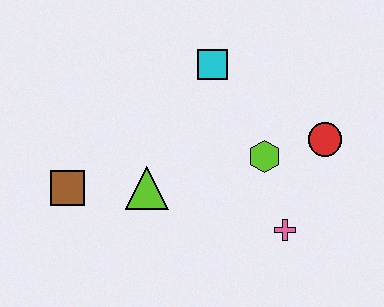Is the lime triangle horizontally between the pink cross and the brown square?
Yes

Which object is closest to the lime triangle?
The brown square is closest to the lime triangle.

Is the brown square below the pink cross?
No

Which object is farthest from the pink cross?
The brown square is farthest from the pink cross.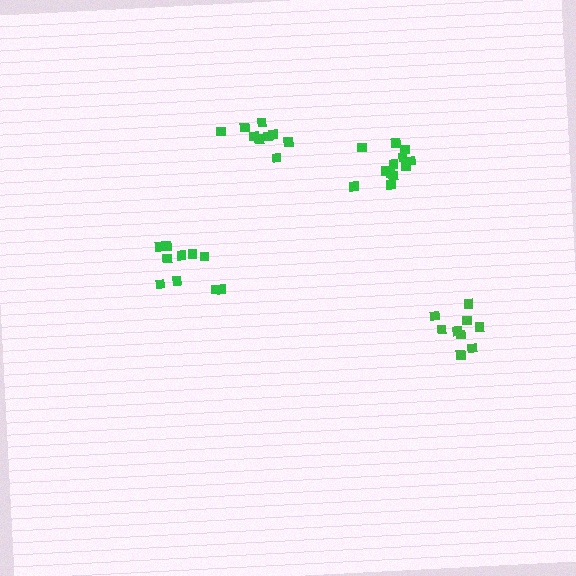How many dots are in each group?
Group 1: 10 dots, Group 2: 13 dots, Group 3: 9 dots, Group 4: 9 dots (41 total).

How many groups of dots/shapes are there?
There are 4 groups.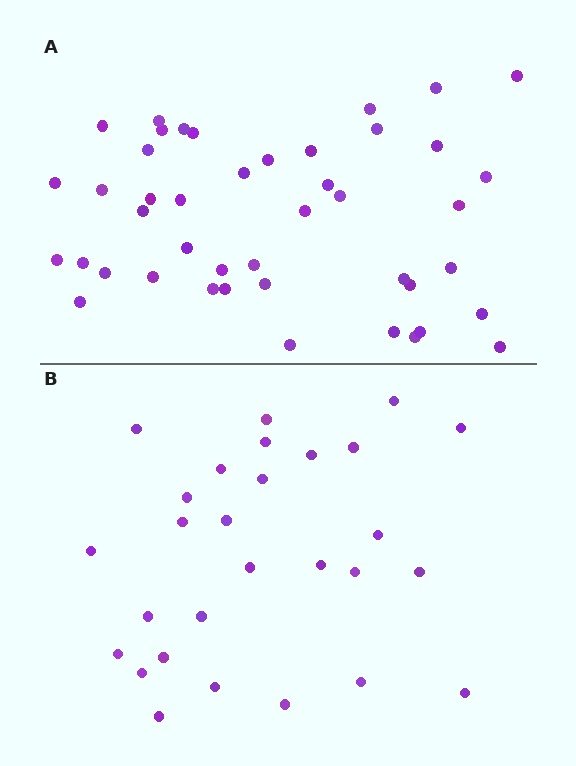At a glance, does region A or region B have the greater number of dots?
Region A (the top region) has more dots.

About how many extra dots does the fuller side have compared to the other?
Region A has approximately 15 more dots than region B.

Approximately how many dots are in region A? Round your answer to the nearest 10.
About 40 dots. (The exact count is 44, which rounds to 40.)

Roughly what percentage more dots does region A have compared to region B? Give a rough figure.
About 55% more.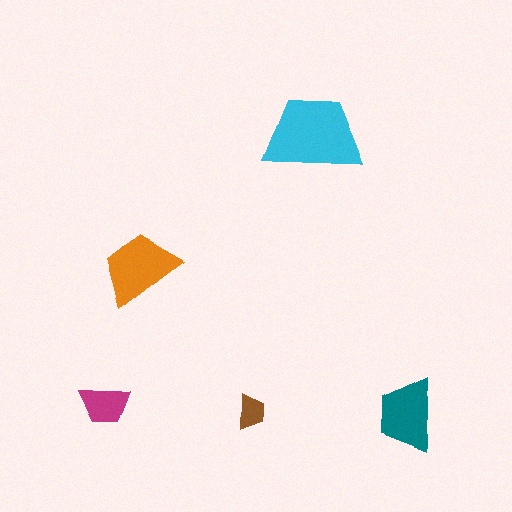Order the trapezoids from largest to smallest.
the cyan one, the orange one, the teal one, the magenta one, the brown one.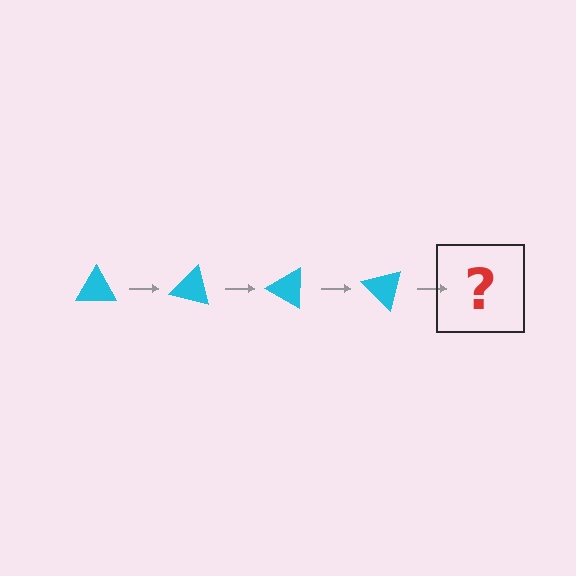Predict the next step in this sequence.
The next step is a cyan triangle rotated 60 degrees.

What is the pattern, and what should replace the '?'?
The pattern is that the triangle rotates 15 degrees each step. The '?' should be a cyan triangle rotated 60 degrees.